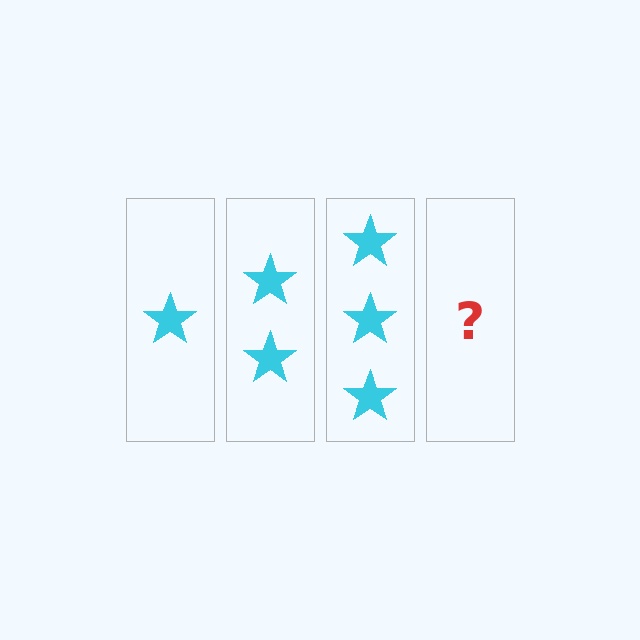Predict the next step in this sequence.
The next step is 4 stars.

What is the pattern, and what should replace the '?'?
The pattern is that each step adds one more star. The '?' should be 4 stars.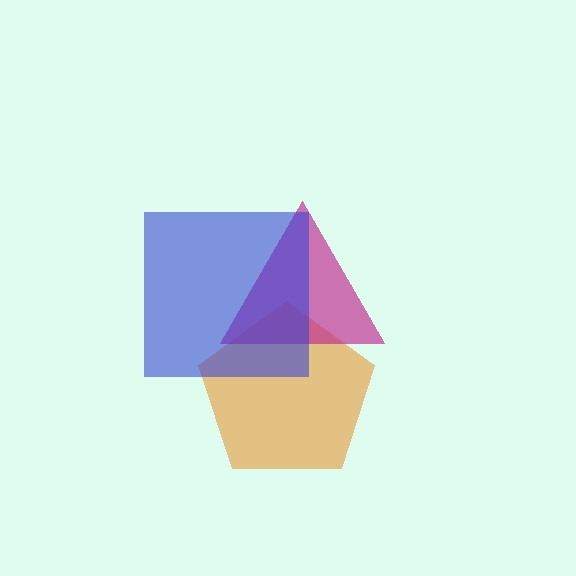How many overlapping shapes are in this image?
There are 3 overlapping shapes in the image.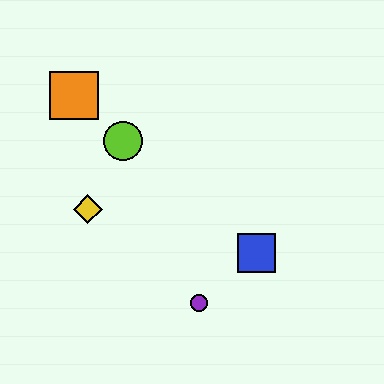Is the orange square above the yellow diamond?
Yes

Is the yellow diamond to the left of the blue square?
Yes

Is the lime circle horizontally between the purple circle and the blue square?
No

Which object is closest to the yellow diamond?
The lime circle is closest to the yellow diamond.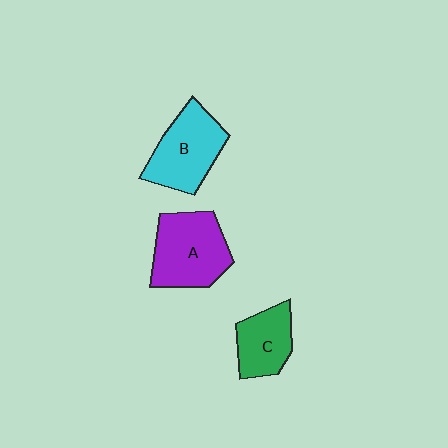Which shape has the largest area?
Shape A (purple).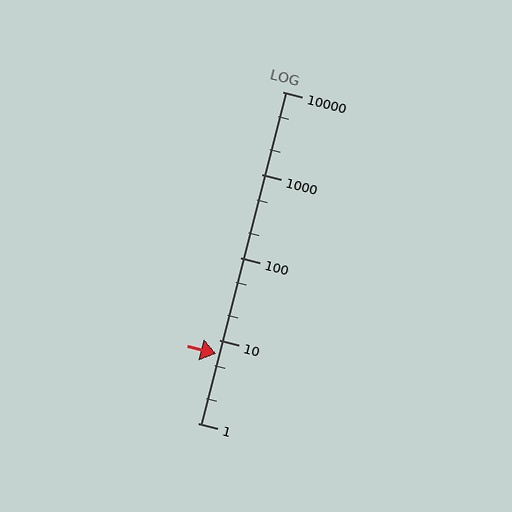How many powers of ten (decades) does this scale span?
The scale spans 4 decades, from 1 to 10000.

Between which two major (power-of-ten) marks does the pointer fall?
The pointer is between 1 and 10.